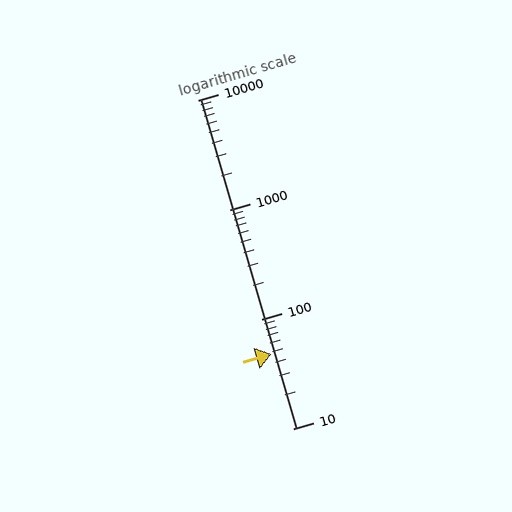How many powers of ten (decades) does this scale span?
The scale spans 3 decades, from 10 to 10000.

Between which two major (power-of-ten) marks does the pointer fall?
The pointer is between 10 and 100.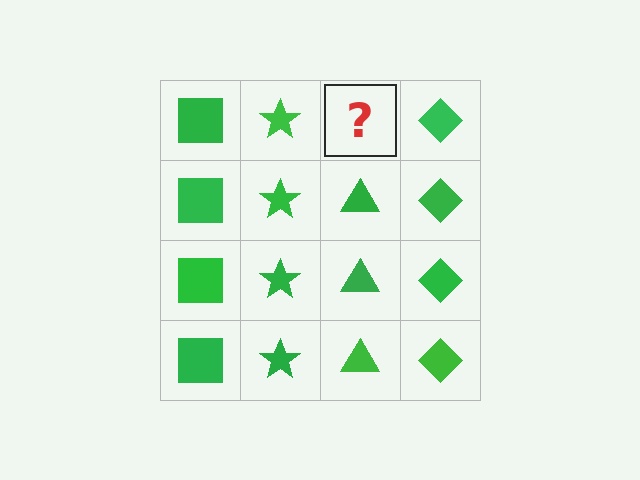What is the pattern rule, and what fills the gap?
The rule is that each column has a consistent shape. The gap should be filled with a green triangle.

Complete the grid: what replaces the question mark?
The question mark should be replaced with a green triangle.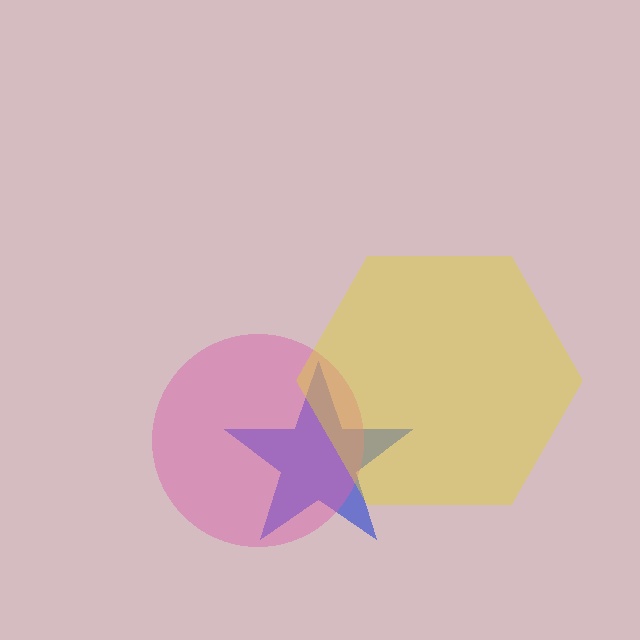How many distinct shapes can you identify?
There are 3 distinct shapes: a blue star, a pink circle, a yellow hexagon.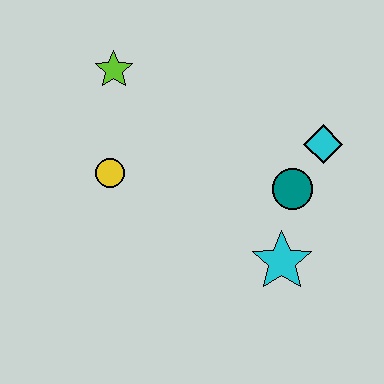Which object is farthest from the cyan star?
The lime star is farthest from the cyan star.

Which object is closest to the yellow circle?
The lime star is closest to the yellow circle.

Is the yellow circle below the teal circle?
No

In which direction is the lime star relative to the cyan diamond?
The lime star is to the left of the cyan diamond.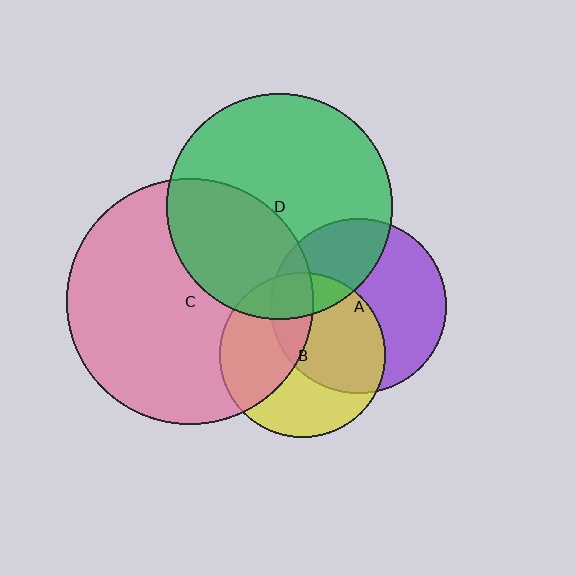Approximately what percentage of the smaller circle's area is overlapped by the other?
Approximately 20%.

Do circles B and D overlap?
Yes.